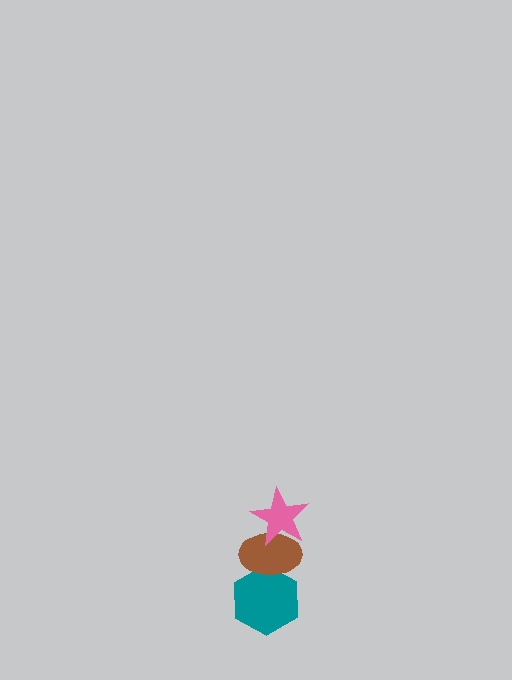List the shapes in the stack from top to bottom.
From top to bottom: the pink star, the brown ellipse, the teal hexagon.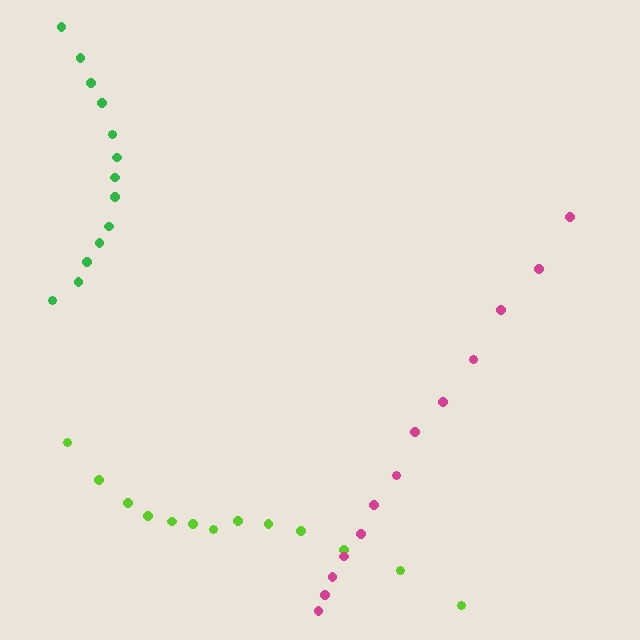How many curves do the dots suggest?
There are 3 distinct paths.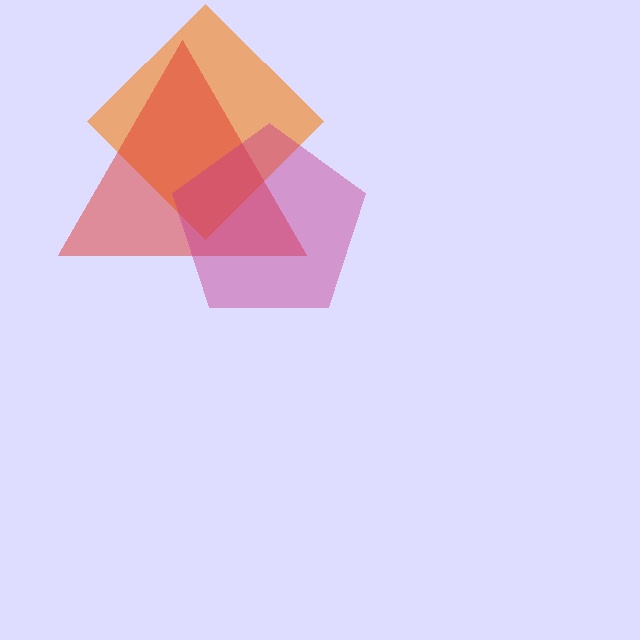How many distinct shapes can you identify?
There are 3 distinct shapes: an orange diamond, a red triangle, a magenta pentagon.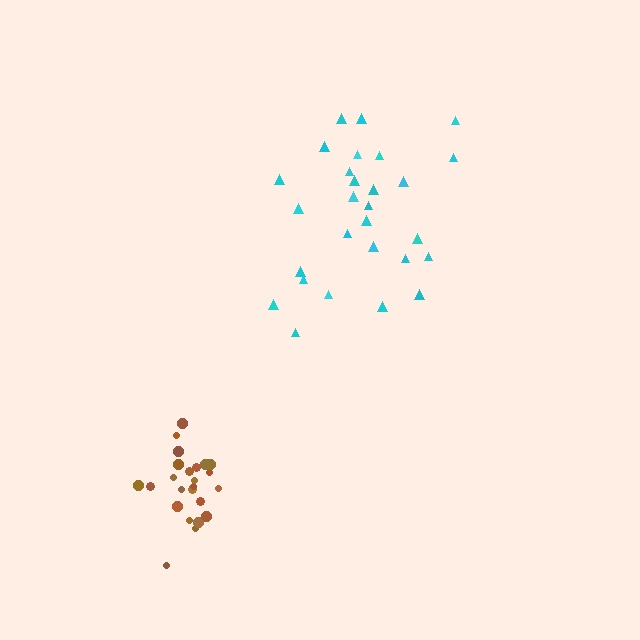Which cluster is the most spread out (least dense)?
Cyan.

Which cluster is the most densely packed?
Brown.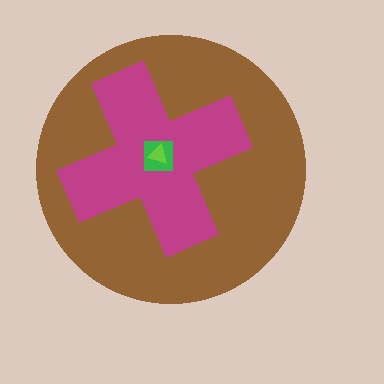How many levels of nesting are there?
4.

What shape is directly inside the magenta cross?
The green square.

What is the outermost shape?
The brown circle.